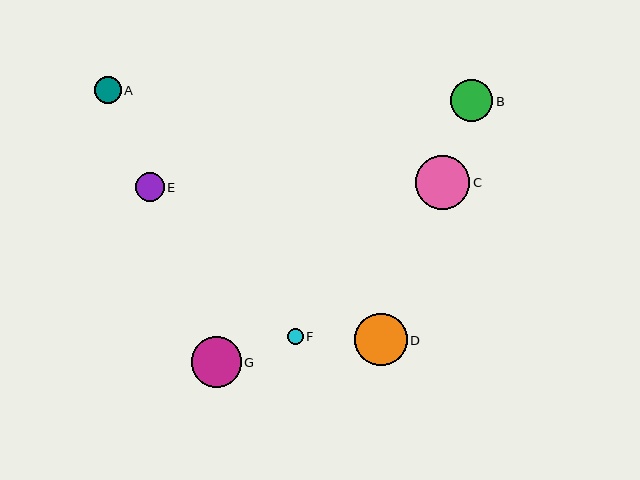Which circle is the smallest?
Circle F is the smallest with a size of approximately 16 pixels.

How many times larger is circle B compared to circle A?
Circle B is approximately 1.6 times the size of circle A.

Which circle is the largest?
Circle C is the largest with a size of approximately 54 pixels.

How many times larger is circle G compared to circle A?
Circle G is approximately 1.9 times the size of circle A.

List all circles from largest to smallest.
From largest to smallest: C, D, G, B, E, A, F.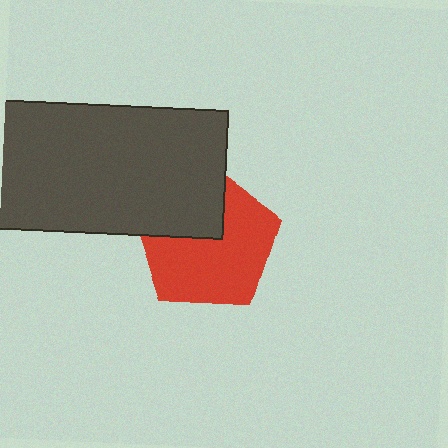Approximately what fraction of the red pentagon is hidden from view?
Roughly 33% of the red pentagon is hidden behind the dark gray rectangle.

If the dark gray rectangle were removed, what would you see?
You would see the complete red pentagon.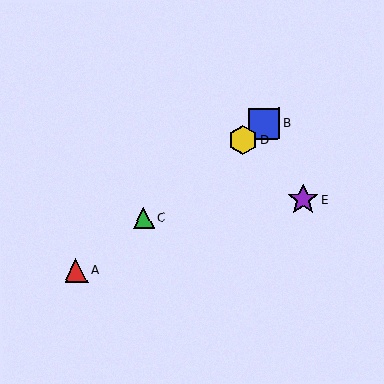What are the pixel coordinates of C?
Object C is at (144, 218).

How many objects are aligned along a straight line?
4 objects (A, B, C, D) are aligned along a straight line.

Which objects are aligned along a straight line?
Objects A, B, C, D are aligned along a straight line.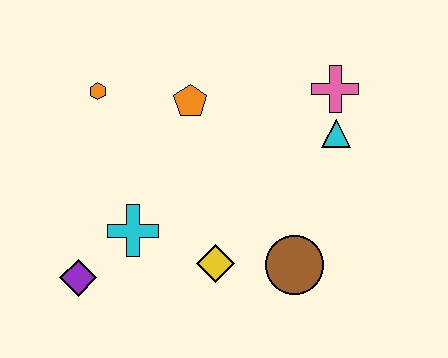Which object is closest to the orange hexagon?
The orange pentagon is closest to the orange hexagon.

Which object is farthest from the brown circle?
The orange hexagon is farthest from the brown circle.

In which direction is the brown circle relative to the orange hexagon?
The brown circle is to the right of the orange hexagon.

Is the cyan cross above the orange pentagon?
No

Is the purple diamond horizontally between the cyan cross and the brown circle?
No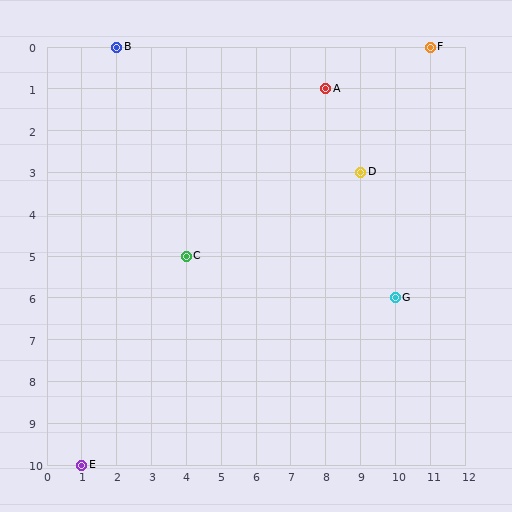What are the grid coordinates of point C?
Point C is at grid coordinates (4, 5).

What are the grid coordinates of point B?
Point B is at grid coordinates (2, 0).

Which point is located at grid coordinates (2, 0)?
Point B is at (2, 0).